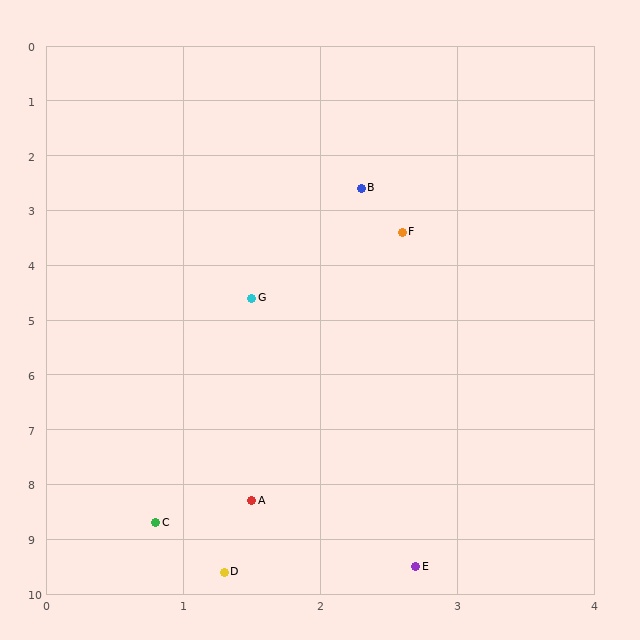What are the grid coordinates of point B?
Point B is at approximately (2.3, 2.6).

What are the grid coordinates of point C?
Point C is at approximately (0.8, 8.7).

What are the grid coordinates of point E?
Point E is at approximately (2.7, 9.5).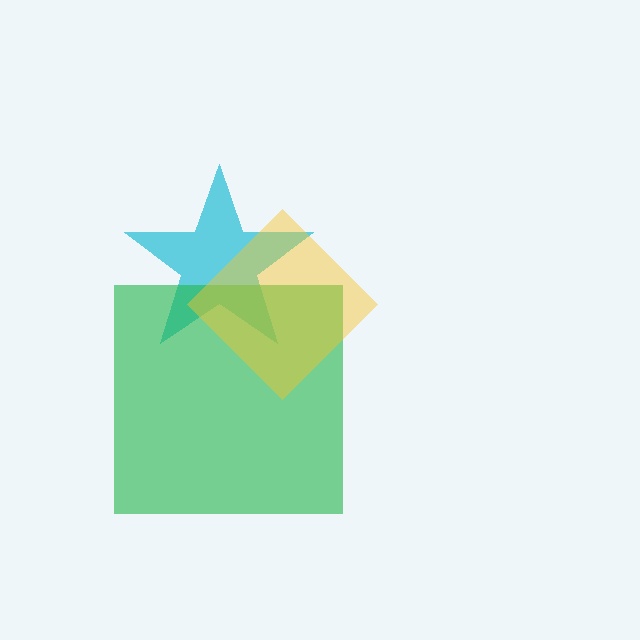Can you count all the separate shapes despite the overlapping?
Yes, there are 3 separate shapes.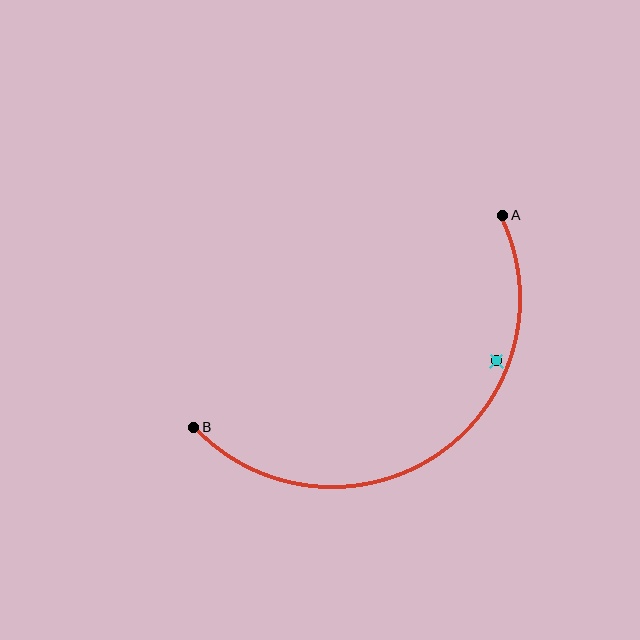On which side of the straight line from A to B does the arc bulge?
The arc bulges below and to the right of the straight line connecting A and B.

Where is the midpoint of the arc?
The arc midpoint is the point on the curve farthest from the straight line joining A and B. It sits below and to the right of that line.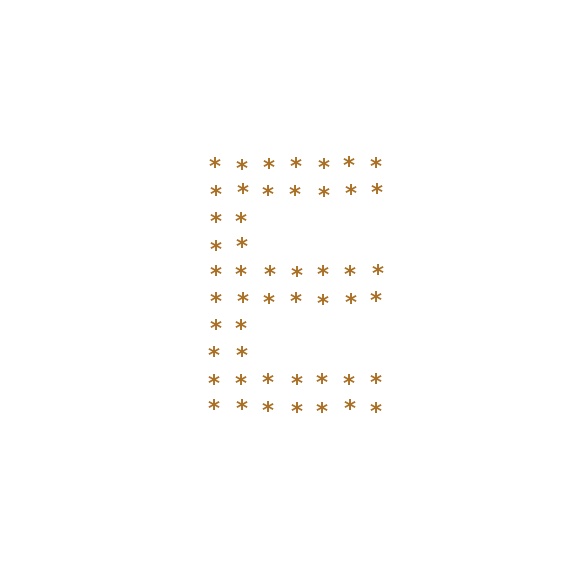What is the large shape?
The large shape is the letter E.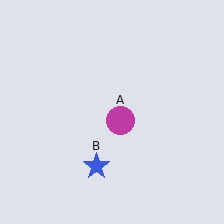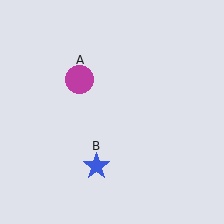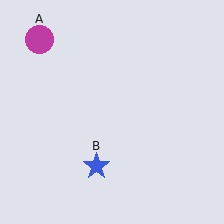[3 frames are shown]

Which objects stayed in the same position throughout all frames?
Blue star (object B) remained stationary.